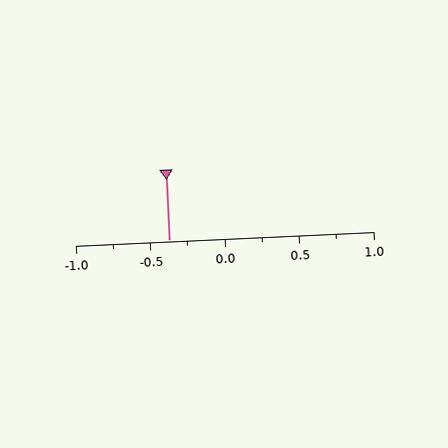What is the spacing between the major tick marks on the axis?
The major ticks are spaced 0.5 apart.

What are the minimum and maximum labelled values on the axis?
The axis runs from -1.0 to 1.0.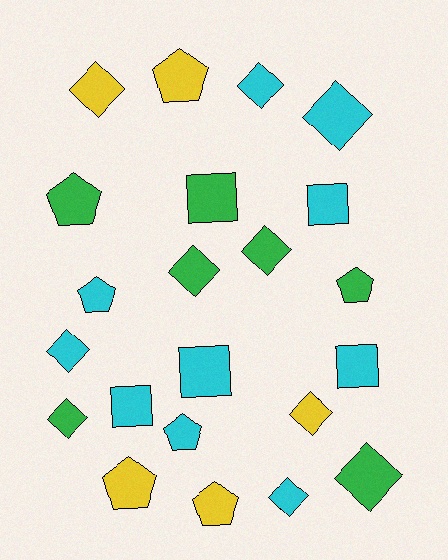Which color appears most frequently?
Cyan, with 10 objects.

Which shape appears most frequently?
Diamond, with 10 objects.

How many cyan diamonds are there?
There are 4 cyan diamonds.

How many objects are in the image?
There are 22 objects.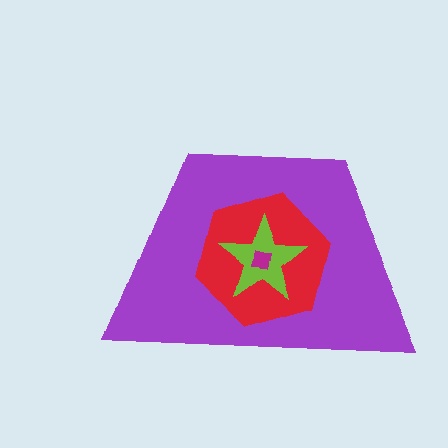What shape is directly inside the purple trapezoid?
The red hexagon.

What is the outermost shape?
The purple trapezoid.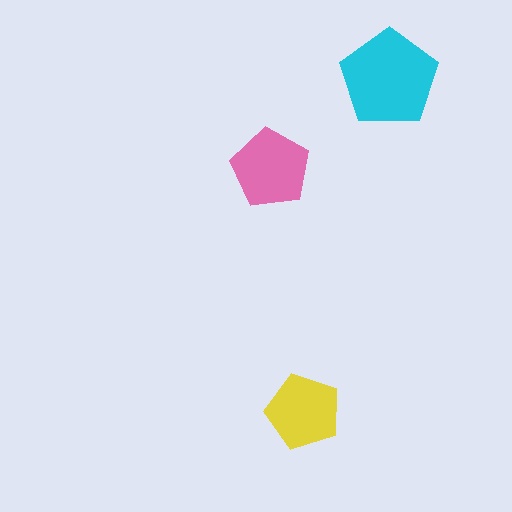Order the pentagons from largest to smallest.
the cyan one, the pink one, the yellow one.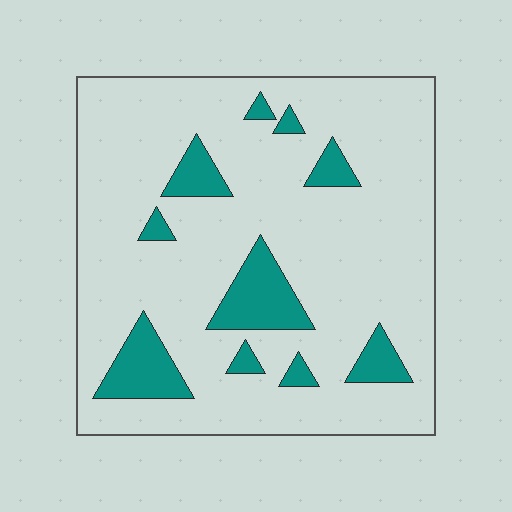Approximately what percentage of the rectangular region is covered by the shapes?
Approximately 15%.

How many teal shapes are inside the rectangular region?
10.